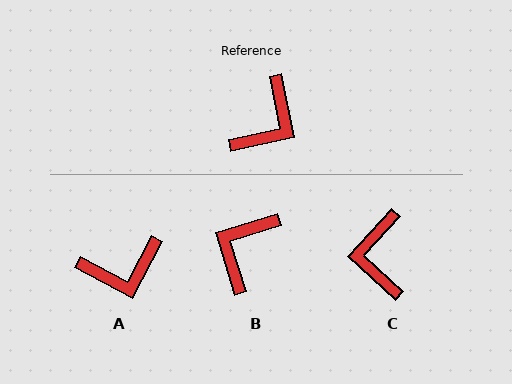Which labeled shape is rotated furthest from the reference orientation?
B, about 175 degrees away.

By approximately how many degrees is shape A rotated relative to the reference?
Approximately 40 degrees clockwise.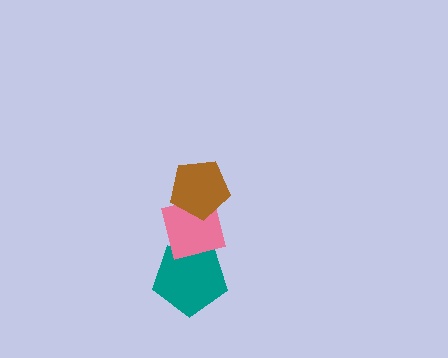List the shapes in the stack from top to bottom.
From top to bottom: the brown pentagon, the pink square, the teal pentagon.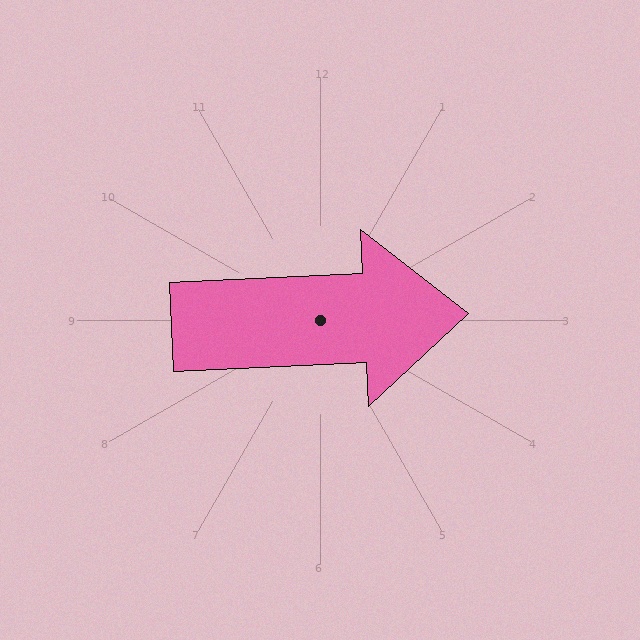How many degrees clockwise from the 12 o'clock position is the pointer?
Approximately 87 degrees.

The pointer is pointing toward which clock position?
Roughly 3 o'clock.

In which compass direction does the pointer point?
East.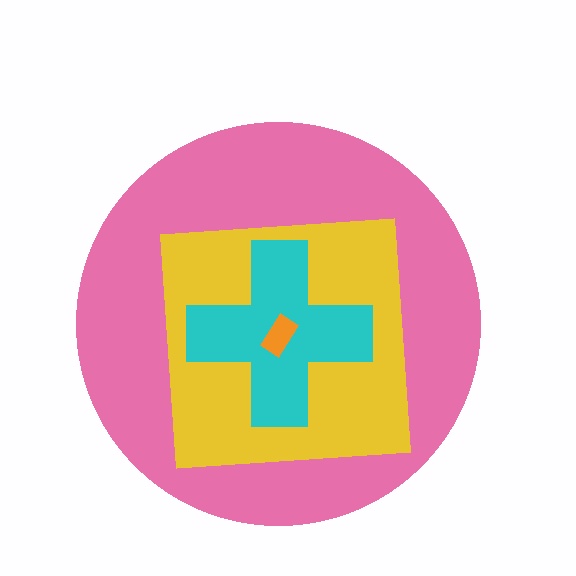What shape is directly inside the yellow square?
The cyan cross.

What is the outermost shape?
The pink circle.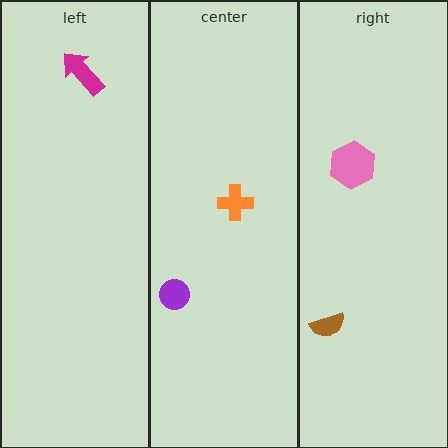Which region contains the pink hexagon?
The right region.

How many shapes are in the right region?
2.